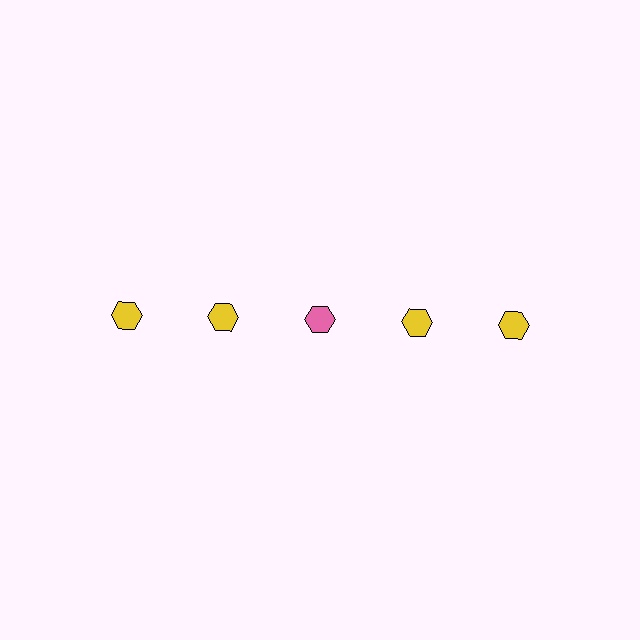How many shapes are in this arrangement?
There are 5 shapes arranged in a grid pattern.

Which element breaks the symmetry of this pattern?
The pink hexagon in the top row, center column breaks the symmetry. All other shapes are yellow hexagons.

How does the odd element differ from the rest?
It has a different color: pink instead of yellow.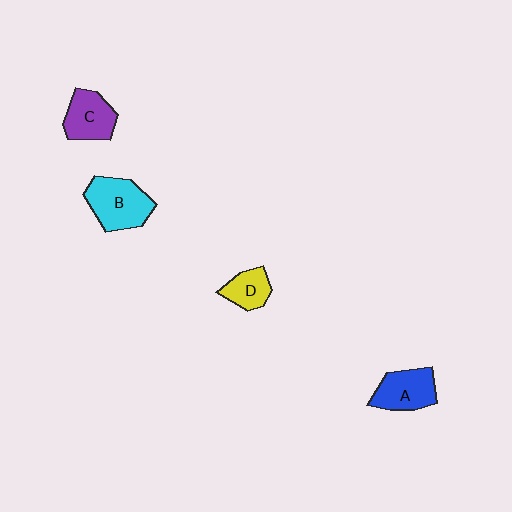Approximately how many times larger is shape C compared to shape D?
Approximately 1.4 times.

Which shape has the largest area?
Shape B (cyan).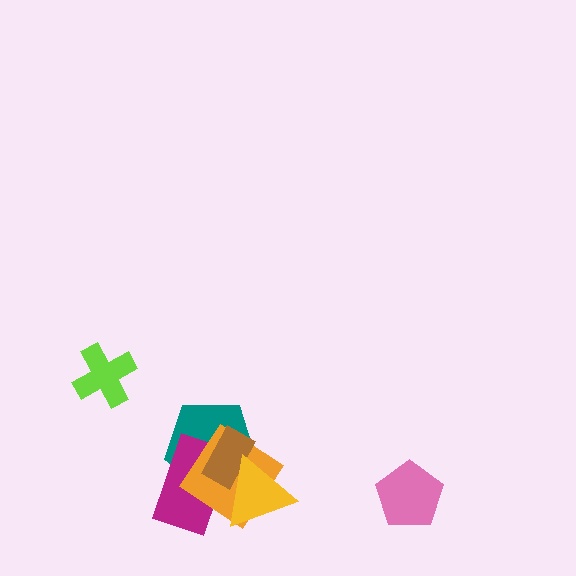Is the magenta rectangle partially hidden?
Yes, it is partially covered by another shape.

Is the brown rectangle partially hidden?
Yes, it is partially covered by another shape.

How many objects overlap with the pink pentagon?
0 objects overlap with the pink pentagon.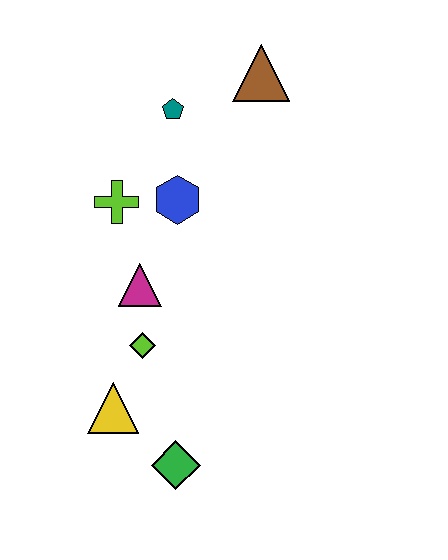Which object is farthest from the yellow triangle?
The brown triangle is farthest from the yellow triangle.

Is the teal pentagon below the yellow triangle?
No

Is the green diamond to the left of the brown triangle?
Yes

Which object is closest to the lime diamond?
The magenta triangle is closest to the lime diamond.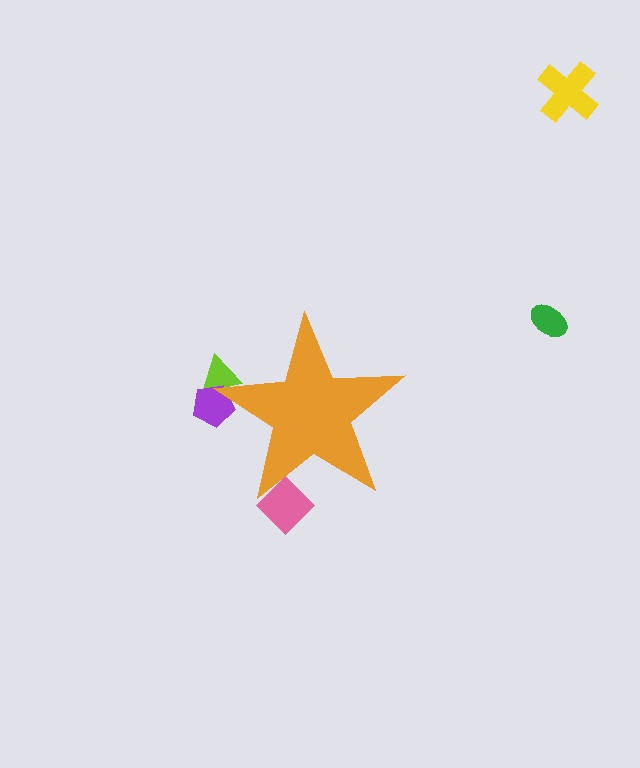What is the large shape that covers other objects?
An orange star.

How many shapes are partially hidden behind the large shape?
3 shapes are partially hidden.